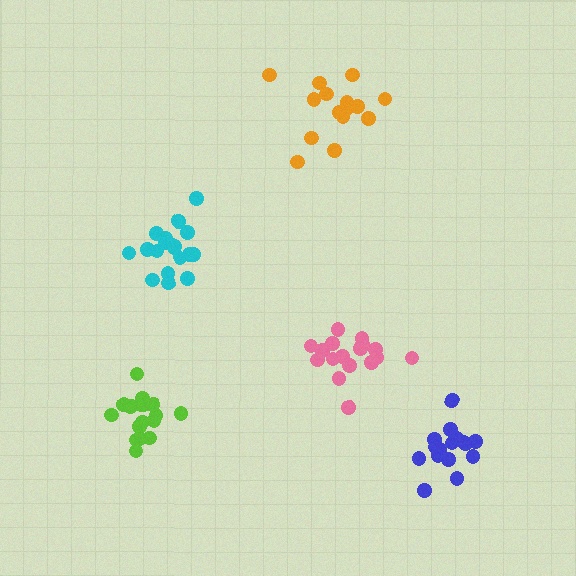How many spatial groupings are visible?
There are 5 spatial groupings.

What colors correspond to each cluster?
The clusters are colored: pink, orange, cyan, blue, lime.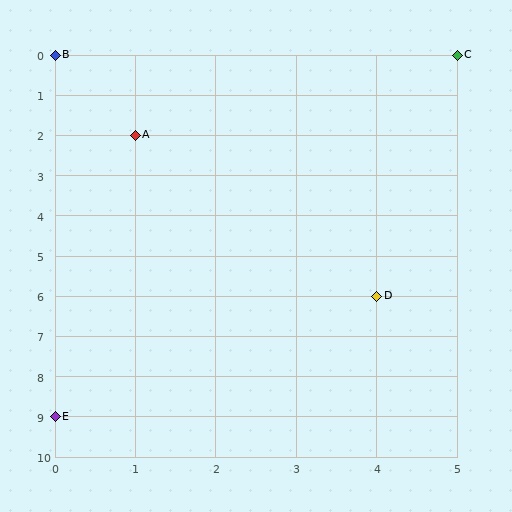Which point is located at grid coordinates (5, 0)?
Point C is at (5, 0).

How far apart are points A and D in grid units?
Points A and D are 3 columns and 4 rows apart (about 5.0 grid units diagonally).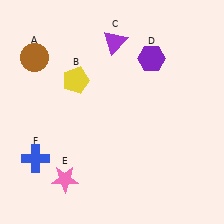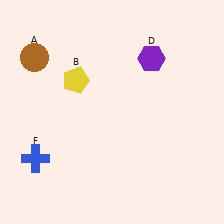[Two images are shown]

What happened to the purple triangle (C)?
The purple triangle (C) was removed in Image 2. It was in the top-right area of Image 1.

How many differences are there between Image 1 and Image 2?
There are 2 differences between the two images.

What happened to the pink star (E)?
The pink star (E) was removed in Image 2. It was in the bottom-left area of Image 1.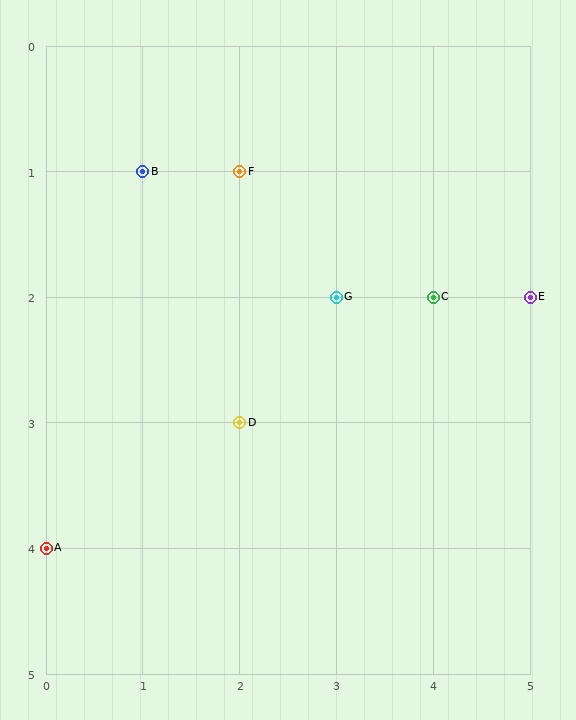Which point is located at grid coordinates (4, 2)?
Point C is at (4, 2).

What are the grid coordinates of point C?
Point C is at grid coordinates (4, 2).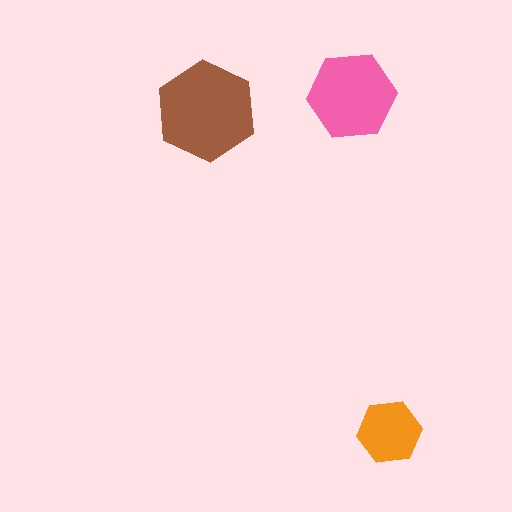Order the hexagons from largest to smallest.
the brown one, the pink one, the orange one.